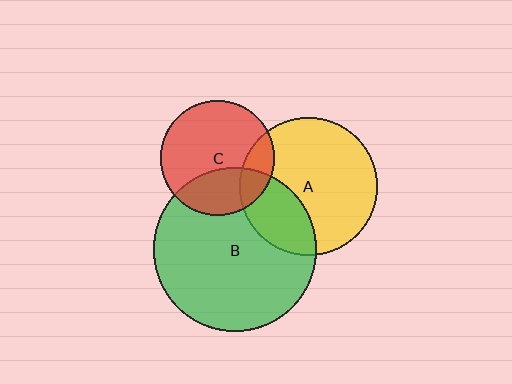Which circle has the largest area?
Circle B (green).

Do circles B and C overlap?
Yes.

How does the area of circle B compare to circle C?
Approximately 2.0 times.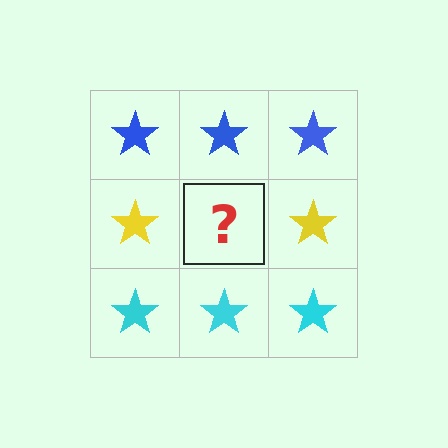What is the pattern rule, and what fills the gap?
The rule is that each row has a consistent color. The gap should be filled with a yellow star.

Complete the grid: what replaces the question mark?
The question mark should be replaced with a yellow star.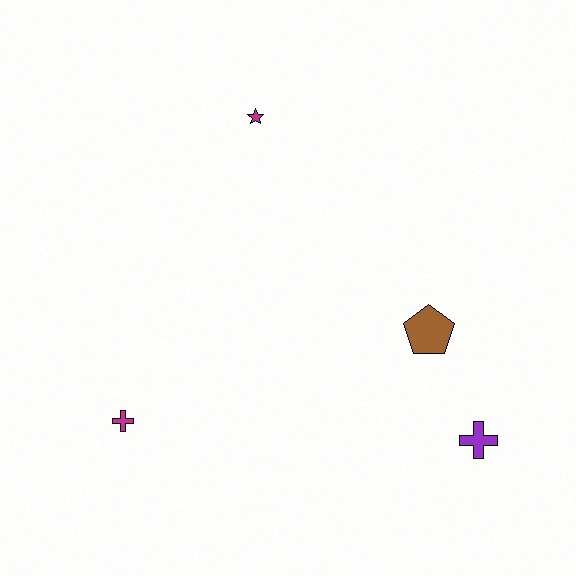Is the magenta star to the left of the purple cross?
Yes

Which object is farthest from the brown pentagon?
The magenta cross is farthest from the brown pentagon.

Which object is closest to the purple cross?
The brown pentagon is closest to the purple cross.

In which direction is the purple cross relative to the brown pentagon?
The purple cross is below the brown pentagon.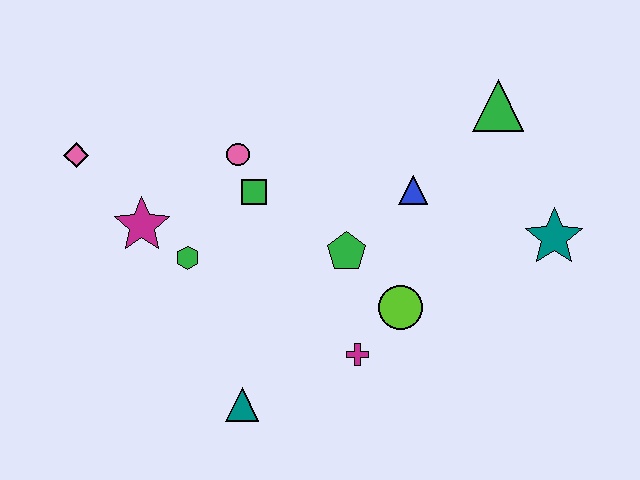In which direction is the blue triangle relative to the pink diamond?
The blue triangle is to the right of the pink diamond.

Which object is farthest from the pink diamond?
The teal star is farthest from the pink diamond.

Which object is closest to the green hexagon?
The magenta star is closest to the green hexagon.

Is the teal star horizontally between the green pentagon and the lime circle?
No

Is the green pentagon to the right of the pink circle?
Yes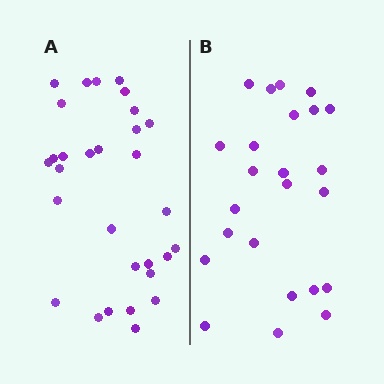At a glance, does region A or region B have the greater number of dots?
Region A (the left region) has more dots.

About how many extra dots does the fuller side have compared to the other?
Region A has about 6 more dots than region B.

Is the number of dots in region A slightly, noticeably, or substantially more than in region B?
Region A has noticeably more, but not dramatically so. The ratio is roughly 1.2 to 1.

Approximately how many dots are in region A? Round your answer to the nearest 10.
About 30 dots.